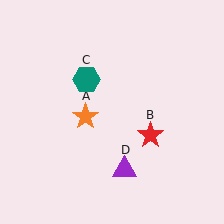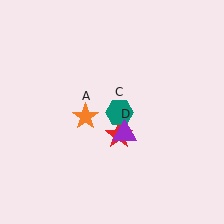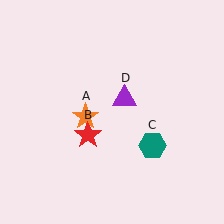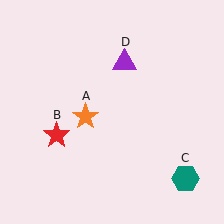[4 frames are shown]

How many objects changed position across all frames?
3 objects changed position: red star (object B), teal hexagon (object C), purple triangle (object D).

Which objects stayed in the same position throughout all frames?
Orange star (object A) remained stationary.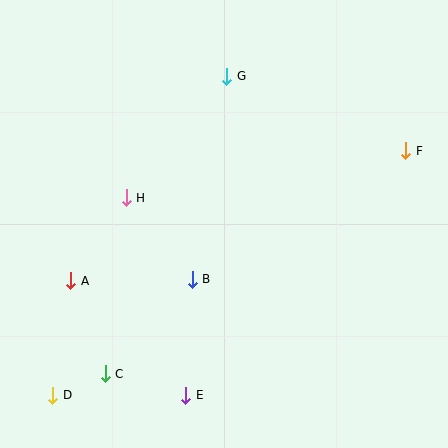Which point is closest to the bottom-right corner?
Point E is closest to the bottom-right corner.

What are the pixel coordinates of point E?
Point E is at (186, 395).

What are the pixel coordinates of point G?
Point G is at (227, 76).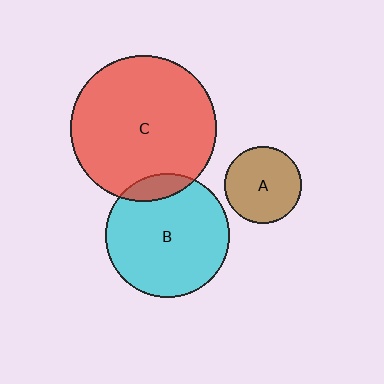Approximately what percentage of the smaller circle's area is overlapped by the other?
Approximately 10%.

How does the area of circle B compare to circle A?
Approximately 2.5 times.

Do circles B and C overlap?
Yes.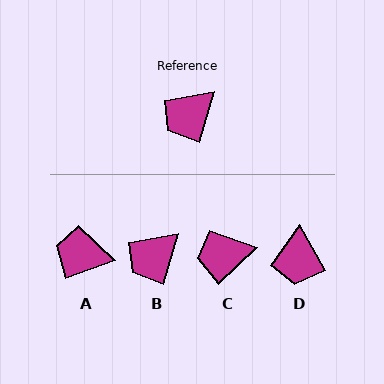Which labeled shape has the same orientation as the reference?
B.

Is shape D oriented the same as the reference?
No, it is off by about 44 degrees.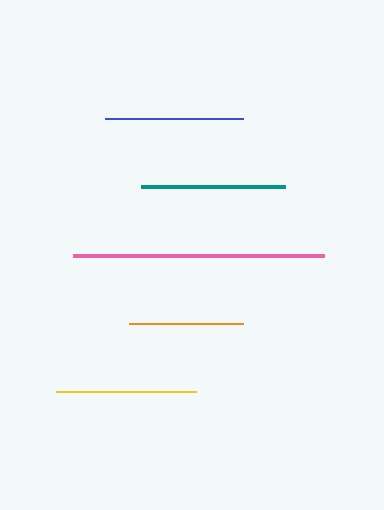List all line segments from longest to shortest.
From longest to shortest: pink, teal, yellow, blue, orange.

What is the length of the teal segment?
The teal segment is approximately 144 pixels long.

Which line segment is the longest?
The pink line is the longest at approximately 251 pixels.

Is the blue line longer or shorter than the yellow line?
The yellow line is longer than the blue line.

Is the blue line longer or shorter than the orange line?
The blue line is longer than the orange line.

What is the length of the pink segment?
The pink segment is approximately 251 pixels long.